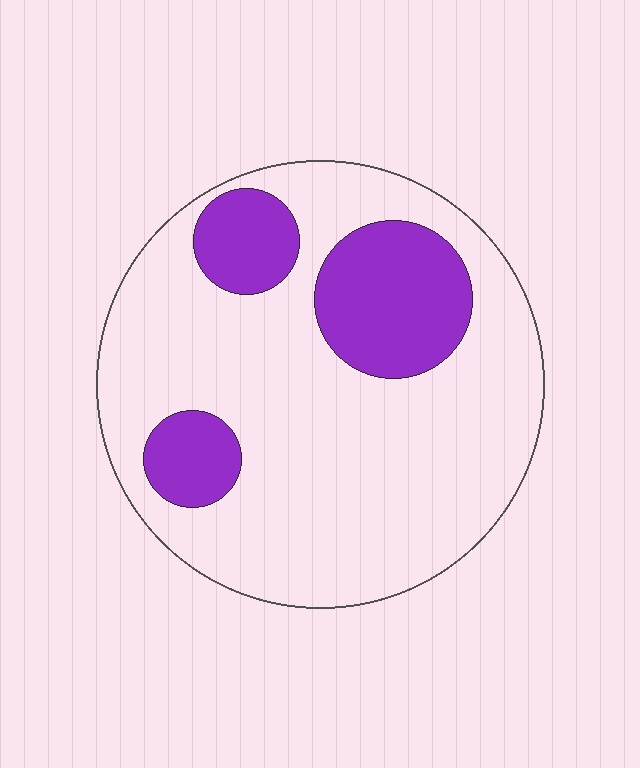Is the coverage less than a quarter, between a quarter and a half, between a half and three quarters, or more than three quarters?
Less than a quarter.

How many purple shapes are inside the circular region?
3.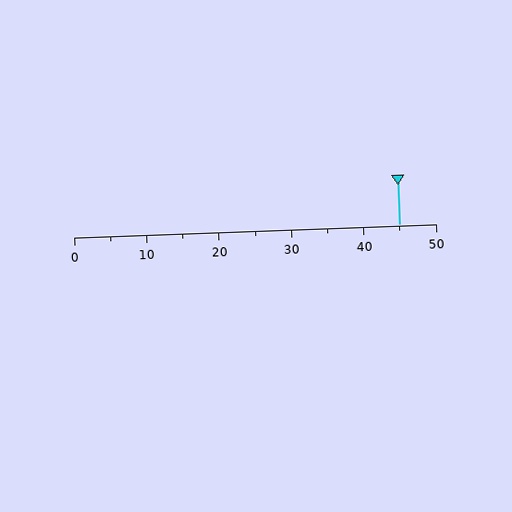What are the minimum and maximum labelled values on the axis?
The axis runs from 0 to 50.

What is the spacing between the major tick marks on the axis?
The major ticks are spaced 10 apart.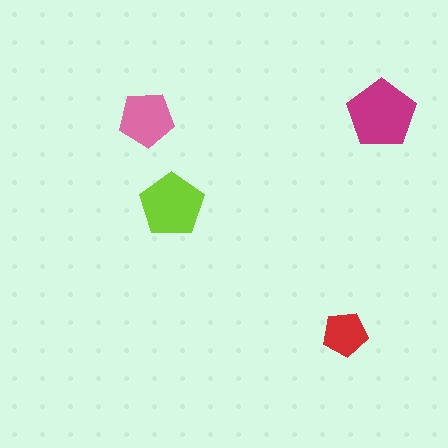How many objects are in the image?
There are 4 objects in the image.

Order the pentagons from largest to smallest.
the magenta one, the lime one, the pink one, the red one.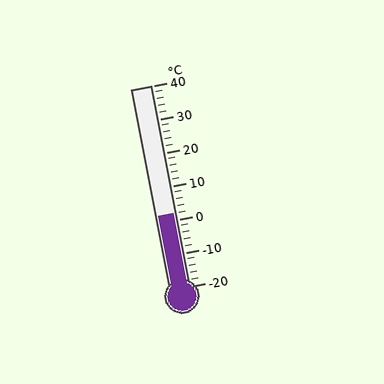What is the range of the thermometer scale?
The thermometer scale ranges from -20°C to 40°C.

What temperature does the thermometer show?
The thermometer shows approximately 2°C.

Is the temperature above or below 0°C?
The temperature is above 0°C.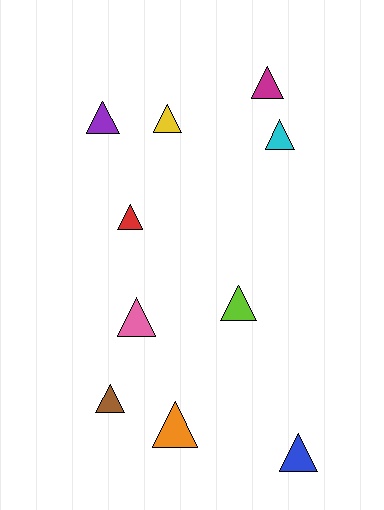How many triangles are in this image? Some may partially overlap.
There are 10 triangles.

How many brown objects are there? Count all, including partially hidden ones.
There is 1 brown object.